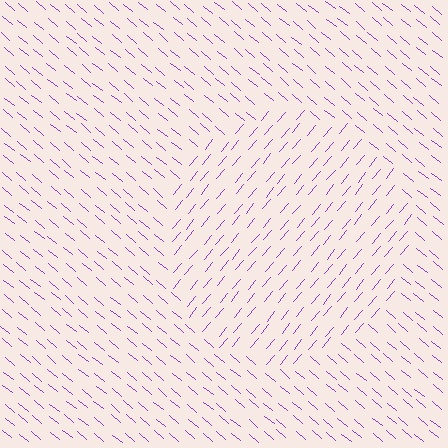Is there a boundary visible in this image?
Yes, there is a texture boundary formed by a change in line orientation.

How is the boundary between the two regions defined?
The boundary is defined purely by a change in line orientation (approximately 90 degrees difference). All lines are the same color and thickness.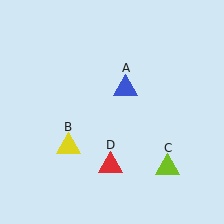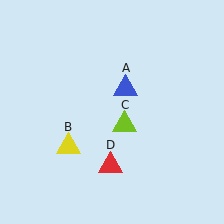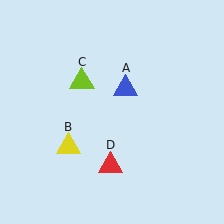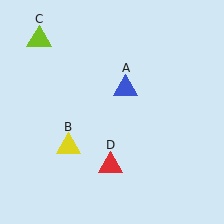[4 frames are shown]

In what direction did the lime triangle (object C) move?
The lime triangle (object C) moved up and to the left.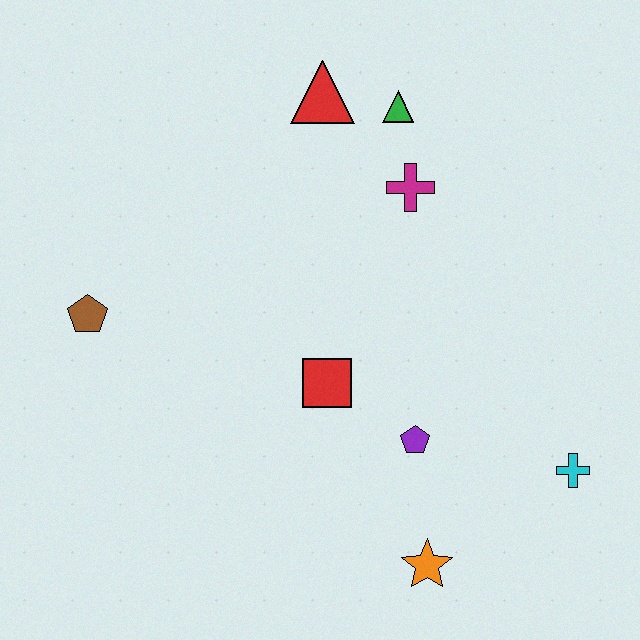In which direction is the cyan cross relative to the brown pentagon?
The cyan cross is to the right of the brown pentagon.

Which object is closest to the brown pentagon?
The red square is closest to the brown pentagon.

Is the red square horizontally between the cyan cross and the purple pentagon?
No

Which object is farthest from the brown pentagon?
The cyan cross is farthest from the brown pentagon.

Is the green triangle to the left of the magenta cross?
Yes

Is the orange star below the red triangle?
Yes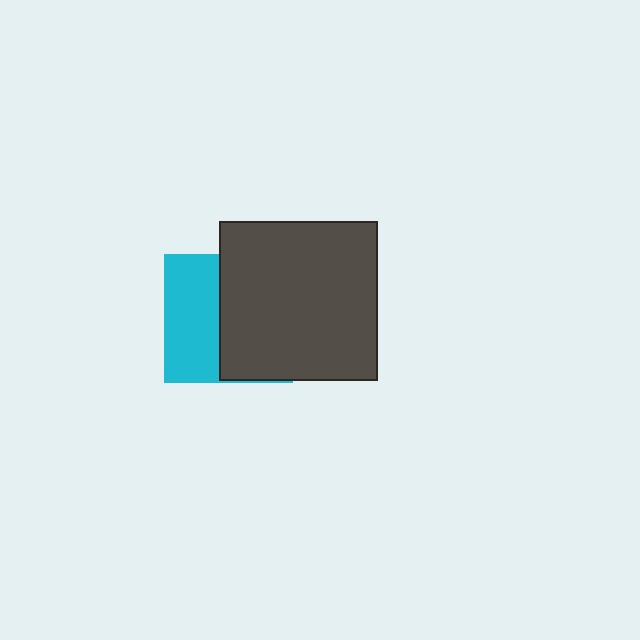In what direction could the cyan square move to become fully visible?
The cyan square could move left. That would shift it out from behind the dark gray square entirely.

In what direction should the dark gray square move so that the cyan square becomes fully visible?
The dark gray square should move right. That is the shortest direction to clear the overlap and leave the cyan square fully visible.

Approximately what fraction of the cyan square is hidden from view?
Roughly 56% of the cyan square is hidden behind the dark gray square.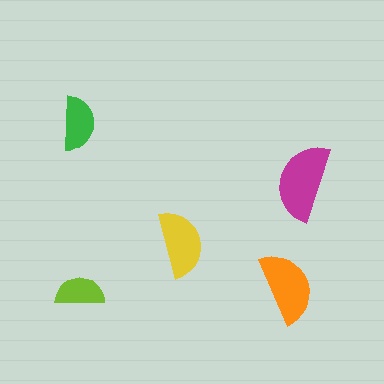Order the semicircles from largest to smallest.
the magenta one, the orange one, the yellow one, the green one, the lime one.